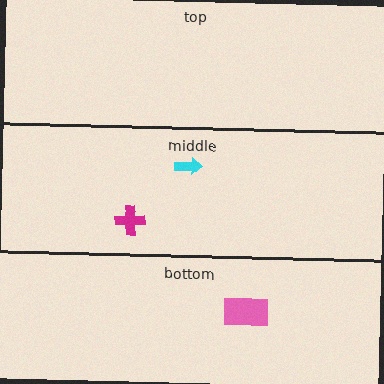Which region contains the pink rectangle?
The bottom region.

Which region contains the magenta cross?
The middle region.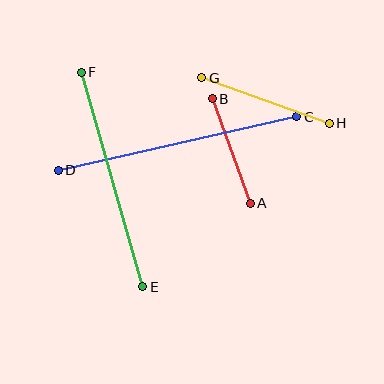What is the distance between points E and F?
The distance is approximately 223 pixels.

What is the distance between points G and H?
The distance is approximately 135 pixels.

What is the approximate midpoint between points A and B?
The midpoint is at approximately (231, 151) pixels.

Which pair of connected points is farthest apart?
Points C and D are farthest apart.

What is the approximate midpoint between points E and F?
The midpoint is at approximately (112, 180) pixels.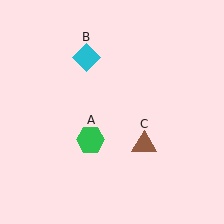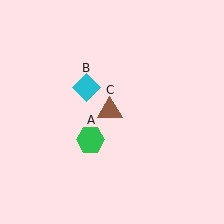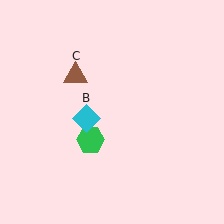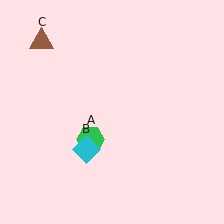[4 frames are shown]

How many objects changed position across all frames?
2 objects changed position: cyan diamond (object B), brown triangle (object C).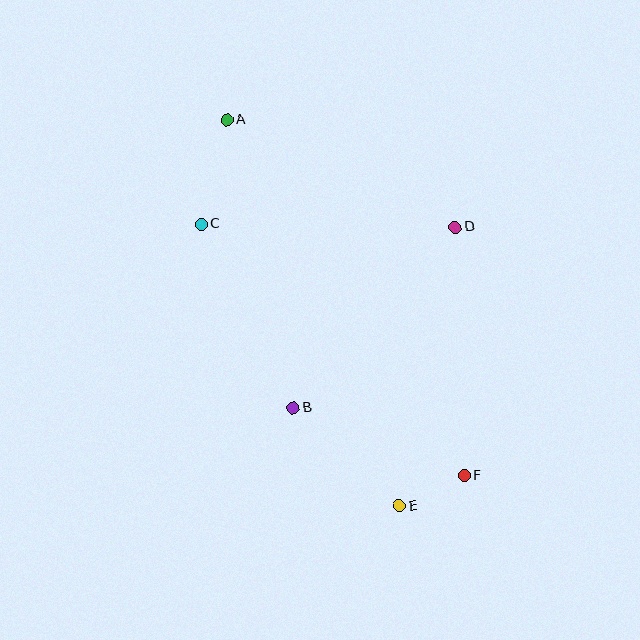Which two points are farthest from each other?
Points A and F are farthest from each other.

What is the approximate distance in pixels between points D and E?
The distance between D and E is approximately 284 pixels.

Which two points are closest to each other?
Points E and F are closest to each other.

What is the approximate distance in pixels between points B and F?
The distance between B and F is approximately 184 pixels.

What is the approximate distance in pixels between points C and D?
The distance between C and D is approximately 254 pixels.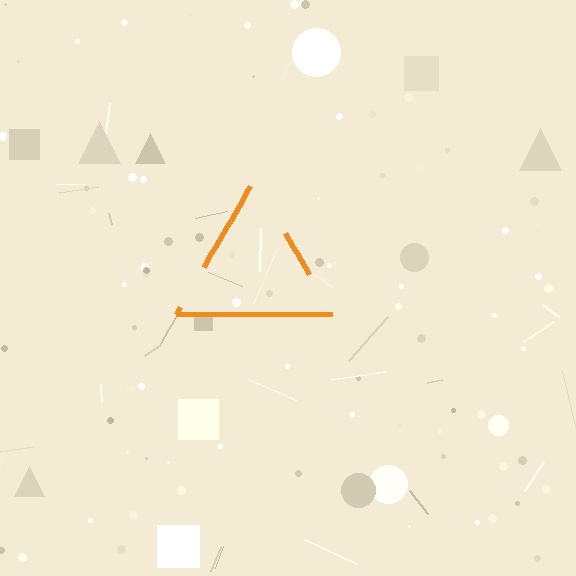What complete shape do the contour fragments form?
The contour fragments form a triangle.